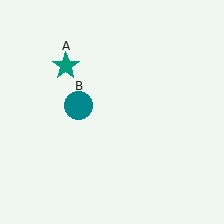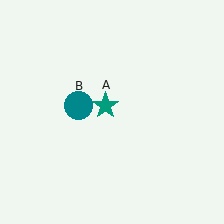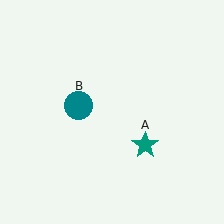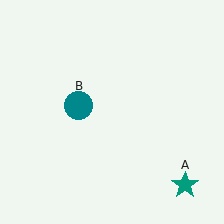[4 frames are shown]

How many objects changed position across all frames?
1 object changed position: teal star (object A).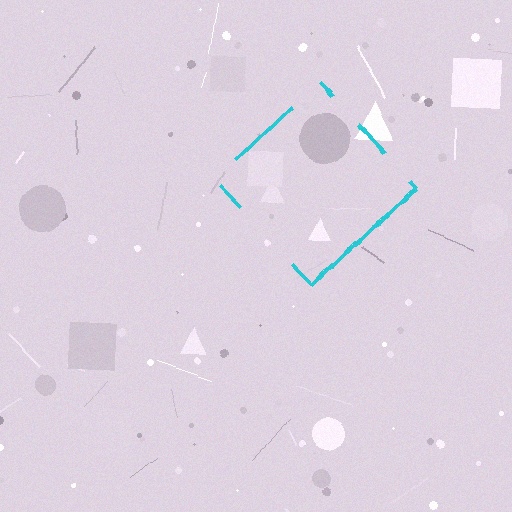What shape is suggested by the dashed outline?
The dashed outline suggests a diamond.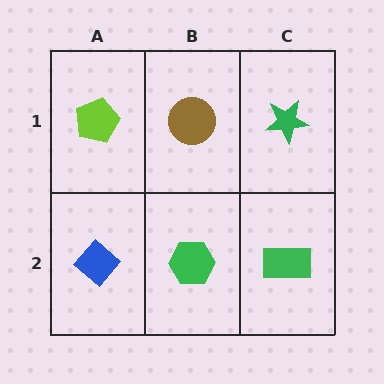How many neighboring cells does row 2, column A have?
2.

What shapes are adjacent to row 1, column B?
A green hexagon (row 2, column B), a lime pentagon (row 1, column A), a green star (row 1, column C).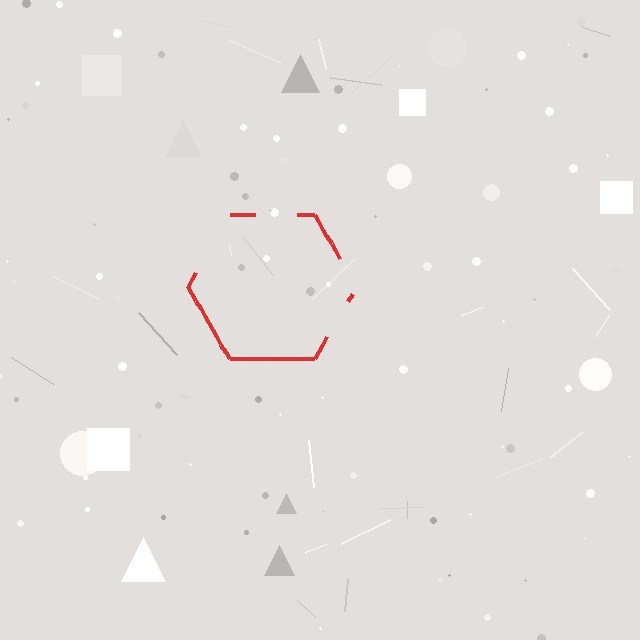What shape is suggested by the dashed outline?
The dashed outline suggests a hexagon.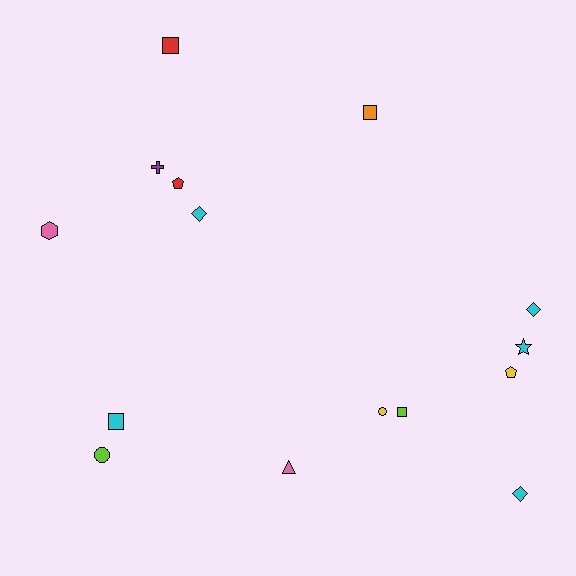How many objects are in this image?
There are 15 objects.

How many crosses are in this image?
There is 1 cross.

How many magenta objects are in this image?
There are no magenta objects.